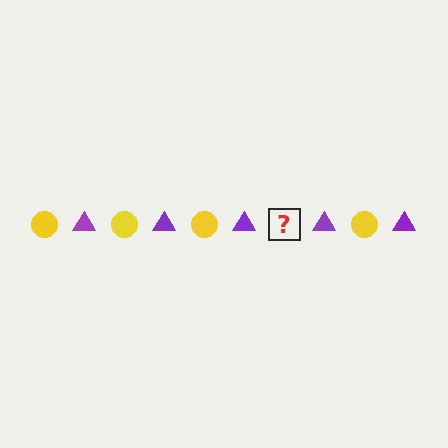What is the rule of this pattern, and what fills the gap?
The rule is that the pattern alternates between yellow circle and purple triangle. The gap should be filled with a yellow circle.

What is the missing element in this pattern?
The missing element is a yellow circle.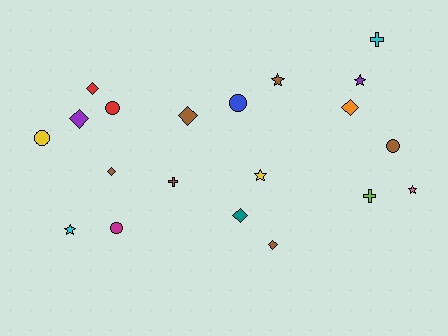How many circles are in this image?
There are 5 circles.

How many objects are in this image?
There are 20 objects.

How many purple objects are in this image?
There are 2 purple objects.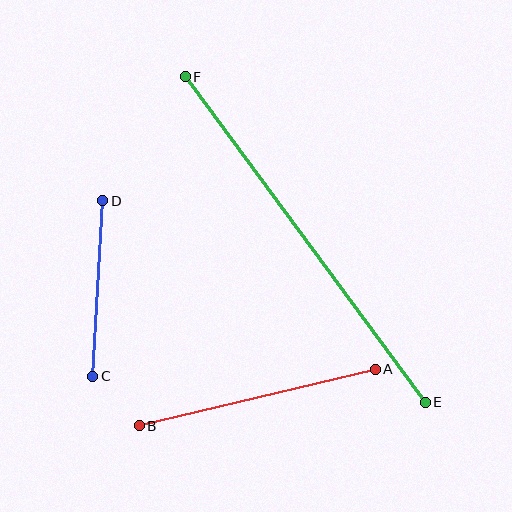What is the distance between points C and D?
The distance is approximately 176 pixels.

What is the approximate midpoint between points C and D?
The midpoint is at approximately (98, 289) pixels.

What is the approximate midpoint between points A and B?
The midpoint is at approximately (257, 397) pixels.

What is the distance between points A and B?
The distance is approximately 243 pixels.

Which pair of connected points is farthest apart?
Points E and F are farthest apart.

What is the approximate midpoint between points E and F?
The midpoint is at approximately (305, 240) pixels.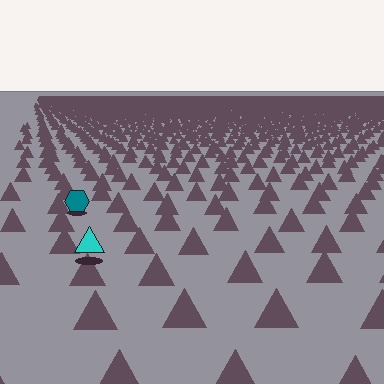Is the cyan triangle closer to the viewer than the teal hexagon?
Yes. The cyan triangle is closer — you can tell from the texture gradient: the ground texture is coarser near it.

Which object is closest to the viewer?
The cyan triangle is closest. The texture marks near it are larger and more spread out.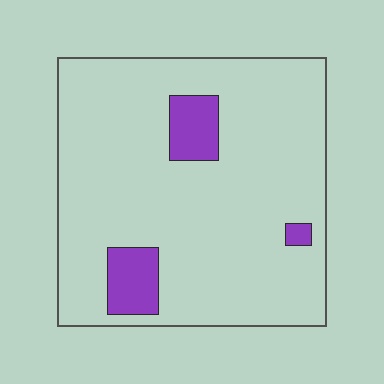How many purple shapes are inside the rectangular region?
3.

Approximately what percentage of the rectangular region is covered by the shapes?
Approximately 10%.